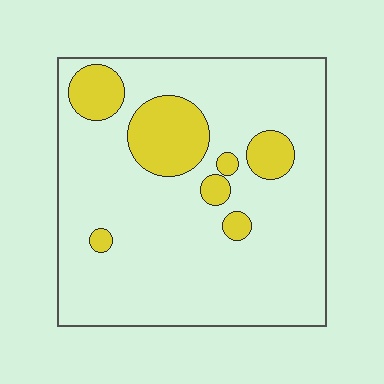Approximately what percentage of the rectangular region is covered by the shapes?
Approximately 15%.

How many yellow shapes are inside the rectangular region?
7.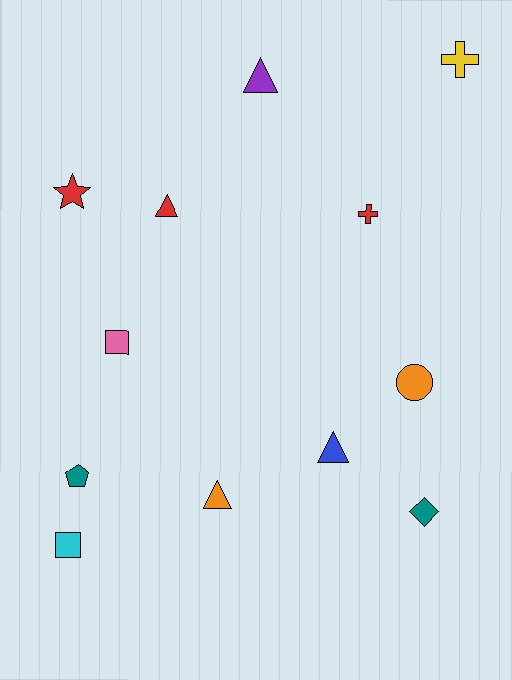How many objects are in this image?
There are 12 objects.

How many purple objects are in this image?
There is 1 purple object.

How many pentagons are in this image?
There is 1 pentagon.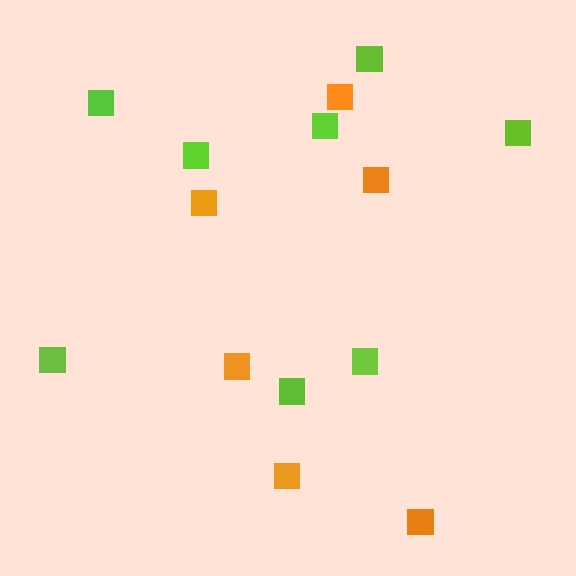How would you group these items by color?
There are 2 groups: one group of lime squares (8) and one group of orange squares (6).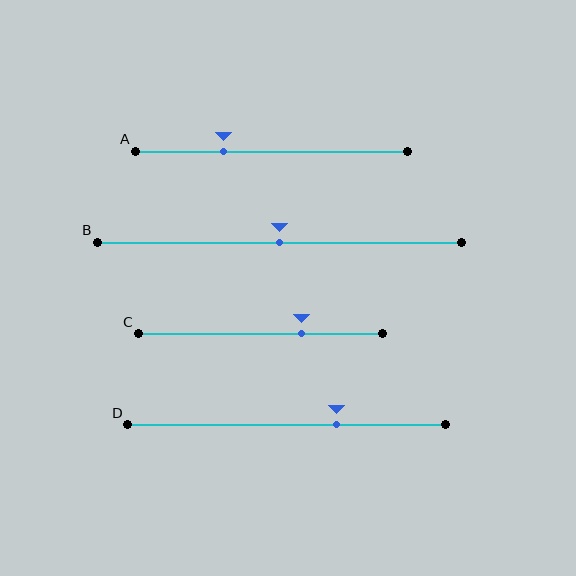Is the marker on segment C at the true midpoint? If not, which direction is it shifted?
No, the marker on segment C is shifted to the right by about 17% of the segment length.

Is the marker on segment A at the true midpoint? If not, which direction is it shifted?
No, the marker on segment A is shifted to the left by about 17% of the segment length.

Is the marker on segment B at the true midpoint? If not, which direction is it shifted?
Yes, the marker on segment B is at the true midpoint.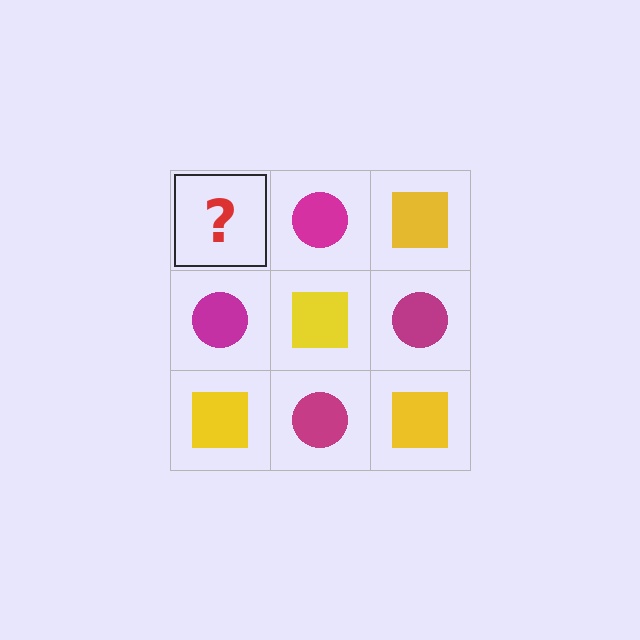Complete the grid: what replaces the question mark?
The question mark should be replaced with a yellow square.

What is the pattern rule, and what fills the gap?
The rule is that it alternates yellow square and magenta circle in a checkerboard pattern. The gap should be filled with a yellow square.